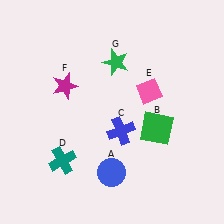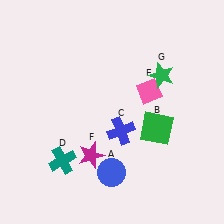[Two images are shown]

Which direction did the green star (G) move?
The green star (G) moved right.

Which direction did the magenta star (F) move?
The magenta star (F) moved down.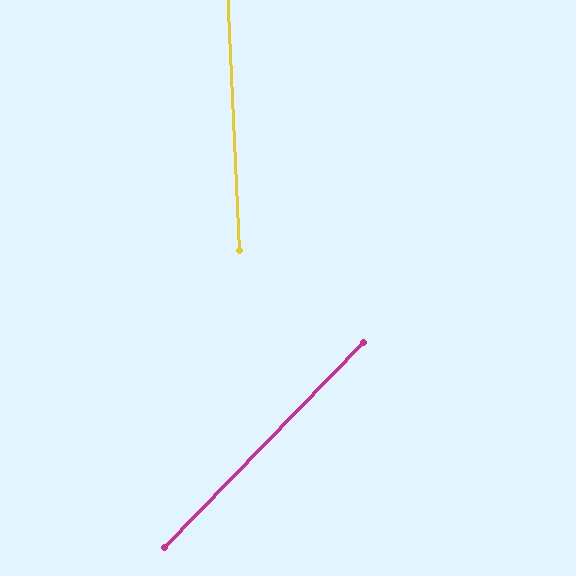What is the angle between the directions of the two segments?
Approximately 47 degrees.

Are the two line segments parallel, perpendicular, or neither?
Neither parallel nor perpendicular — they differ by about 47°.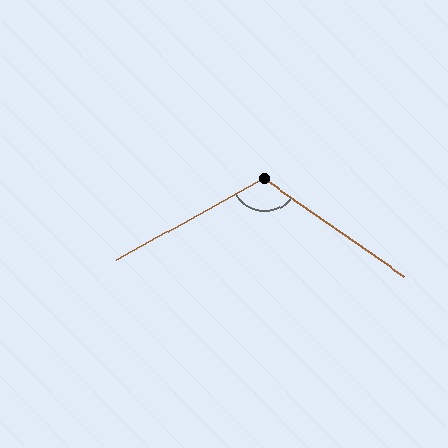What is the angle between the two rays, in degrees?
Approximately 116 degrees.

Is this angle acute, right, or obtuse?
It is obtuse.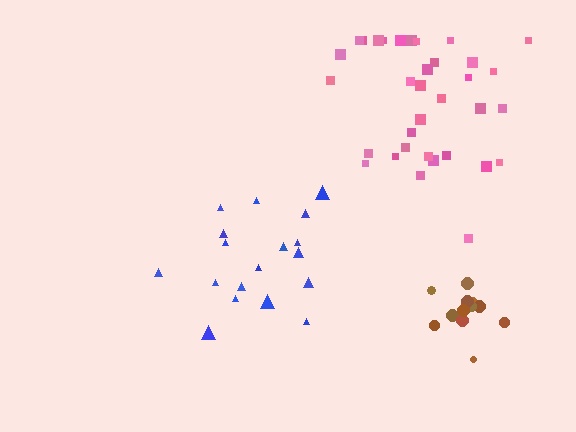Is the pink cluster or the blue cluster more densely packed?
Pink.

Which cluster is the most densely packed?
Brown.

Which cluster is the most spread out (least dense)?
Blue.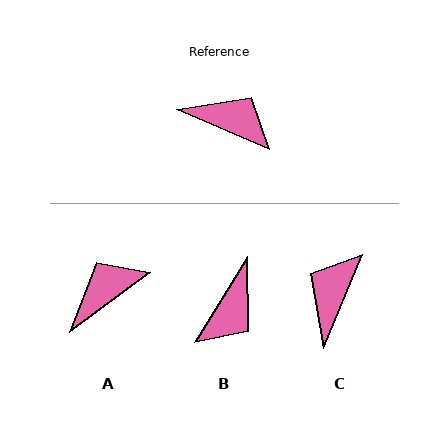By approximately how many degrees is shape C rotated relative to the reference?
Approximately 91 degrees counter-clockwise.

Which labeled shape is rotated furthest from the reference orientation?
B, about 98 degrees away.